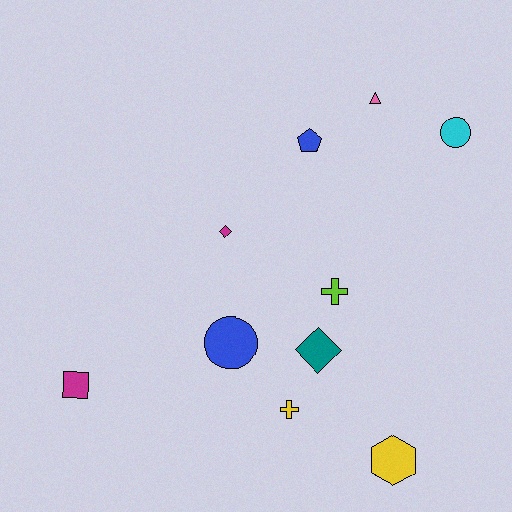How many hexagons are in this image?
There is 1 hexagon.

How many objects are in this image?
There are 10 objects.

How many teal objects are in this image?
There is 1 teal object.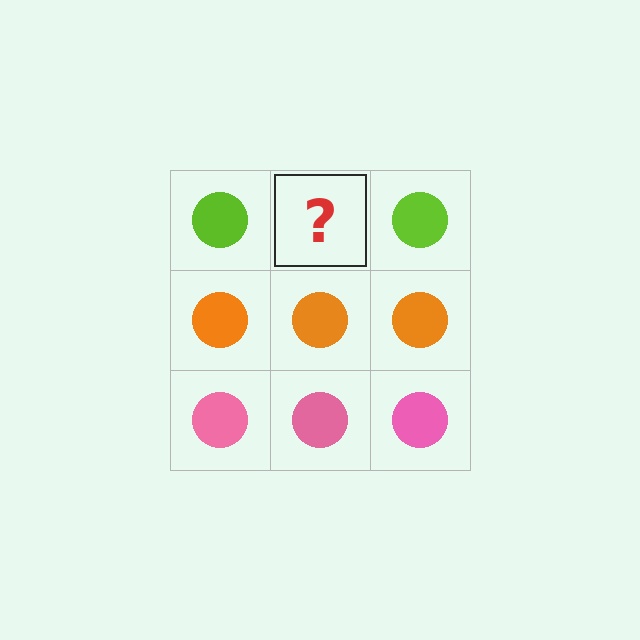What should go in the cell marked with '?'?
The missing cell should contain a lime circle.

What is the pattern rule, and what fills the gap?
The rule is that each row has a consistent color. The gap should be filled with a lime circle.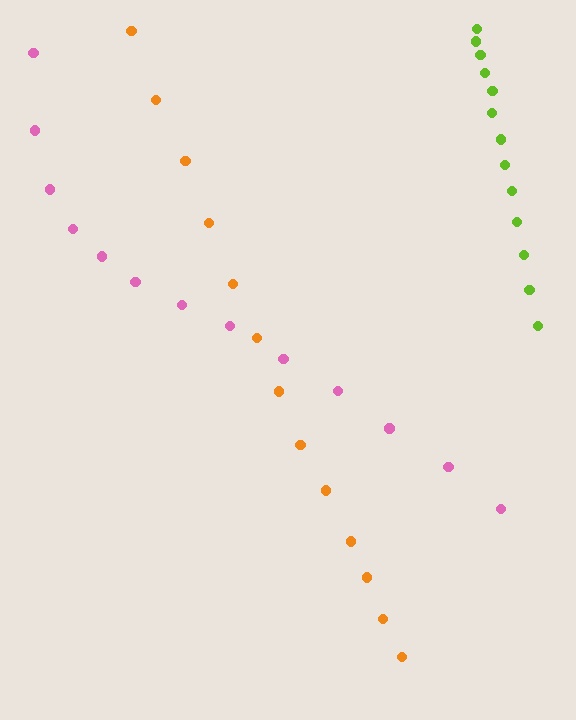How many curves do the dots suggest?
There are 3 distinct paths.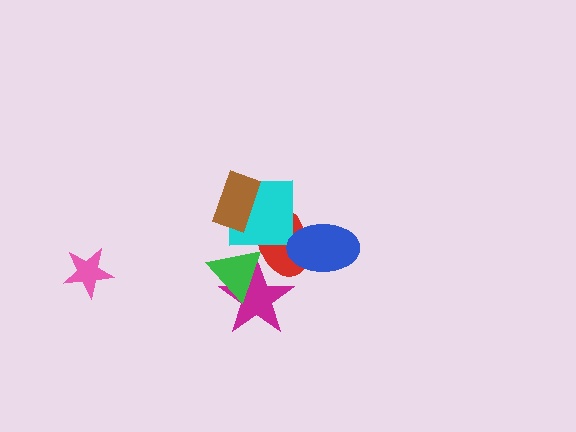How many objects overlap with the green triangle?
3 objects overlap with the green triangle.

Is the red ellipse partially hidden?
Yes, it is partially covered by another shape.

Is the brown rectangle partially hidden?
No, no other shape covers it.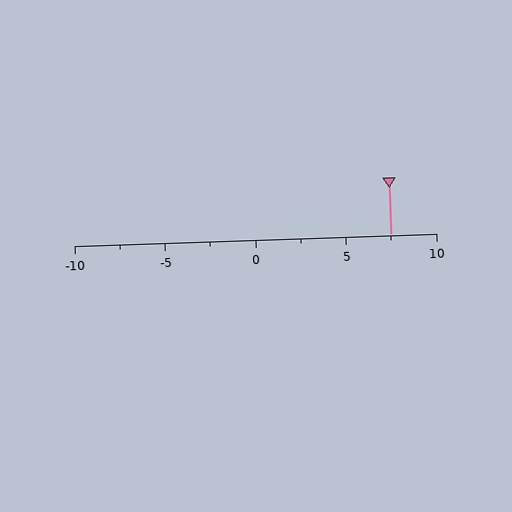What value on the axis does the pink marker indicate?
The marker indicates approximately 7.5.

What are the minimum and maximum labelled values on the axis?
The axis runs from -10 to 10.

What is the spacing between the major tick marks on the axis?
The major ticks are spaced 5 apart.